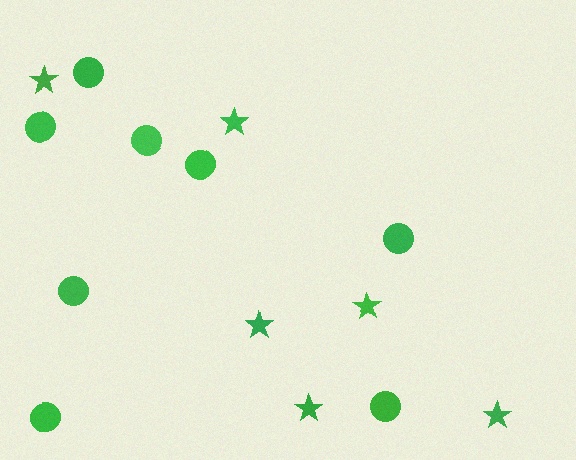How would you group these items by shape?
There are 2 groups: one group of circles (8) and one group of stars (6).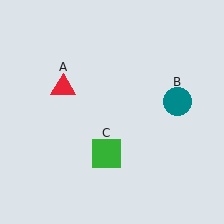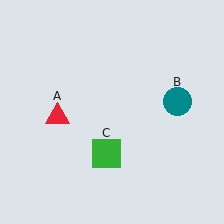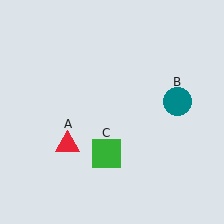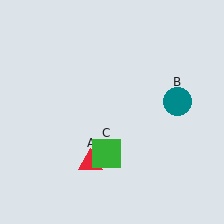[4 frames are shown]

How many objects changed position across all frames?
1 object changed position: red triangle (object A).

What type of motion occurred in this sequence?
The red triangle (object A) rotated counterclockwise around the center of the scene.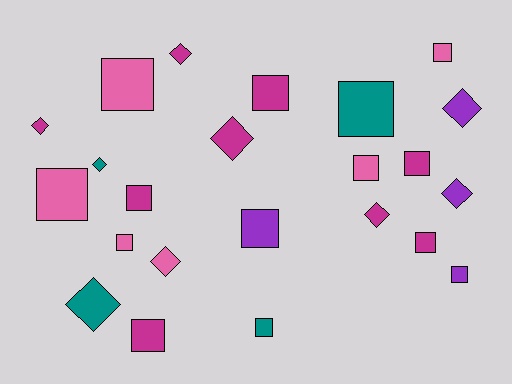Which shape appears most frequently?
Square, with 14 objects.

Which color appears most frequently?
Magenta, with 9 objects.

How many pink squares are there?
There are 5 pink squares.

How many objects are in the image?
There are 23 objects.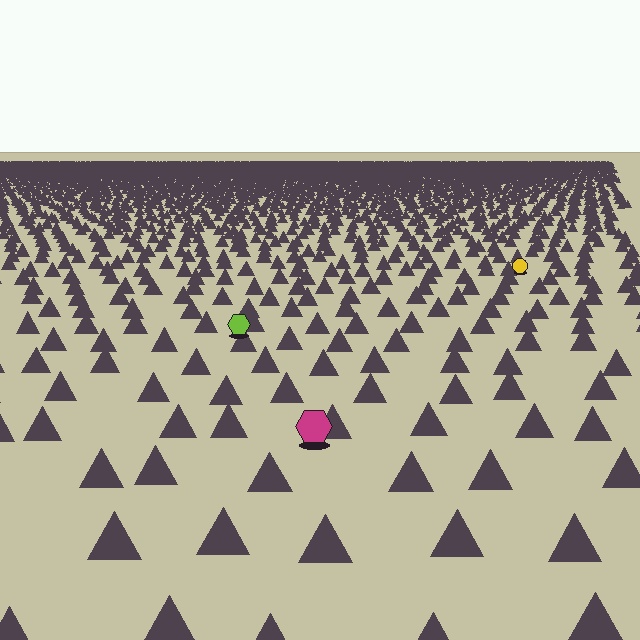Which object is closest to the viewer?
The magenta hexagon is closest. The texture marks near it are larger and more spread out.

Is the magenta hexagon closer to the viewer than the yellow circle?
Yes. The magenta hexagon is closer — you can tell from the texture gradient: the ground texture is coarser near it.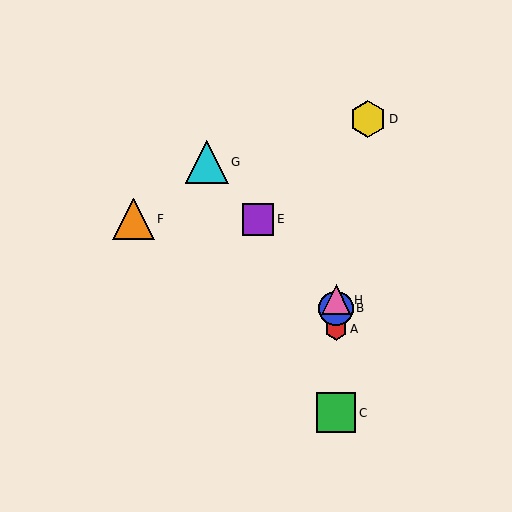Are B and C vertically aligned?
Yes, both are at x≈336.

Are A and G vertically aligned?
No, A is at x≈336 and G is at x≈207.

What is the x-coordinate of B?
Object B is at x≈336.